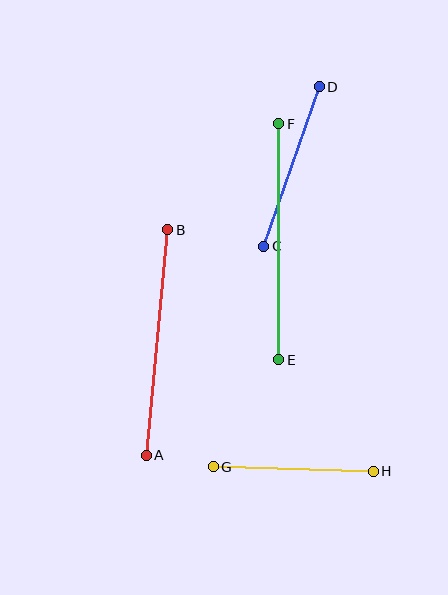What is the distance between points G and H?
The distance is approximately 160 pixels.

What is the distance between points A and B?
The distance is approximately 226 pixels.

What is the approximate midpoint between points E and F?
The midpoint is at approximately (279, 242) pixels.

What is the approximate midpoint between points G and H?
The midpoint is at approximately (293, 469) pixels.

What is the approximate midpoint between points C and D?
The midpoint is at approximately (291, 167) pixels.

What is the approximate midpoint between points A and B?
The midpoint is at approximately (157, 342) pixels.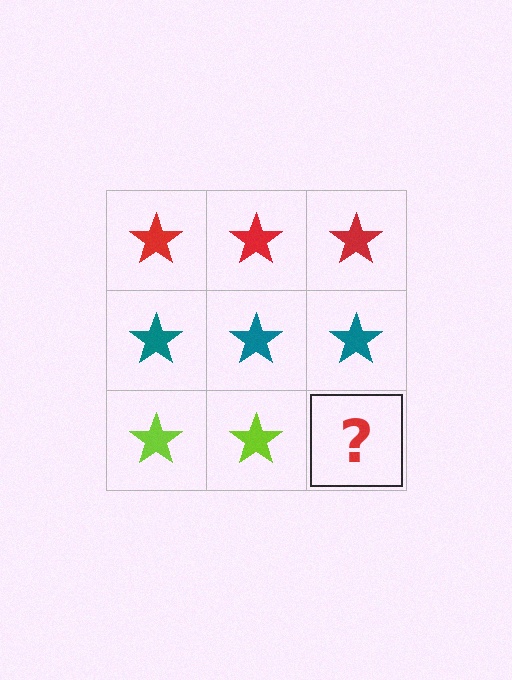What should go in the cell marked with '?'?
The missing cell should contain a lime star.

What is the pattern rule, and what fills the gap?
The rule is that each row has a consistent color. The gap should be filled with a lime star.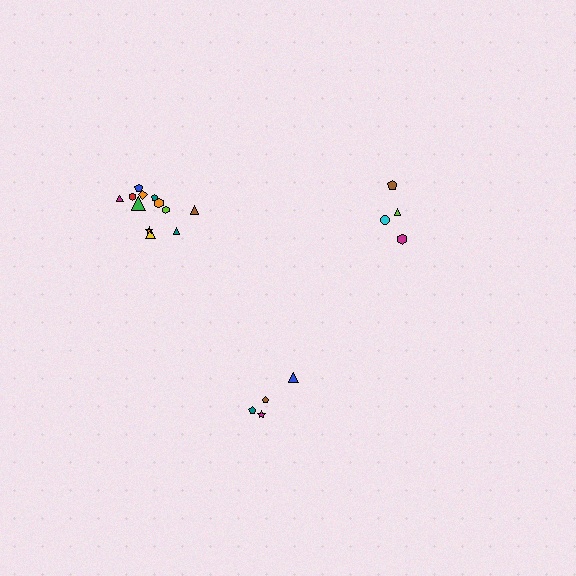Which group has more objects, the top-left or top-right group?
The top-left group.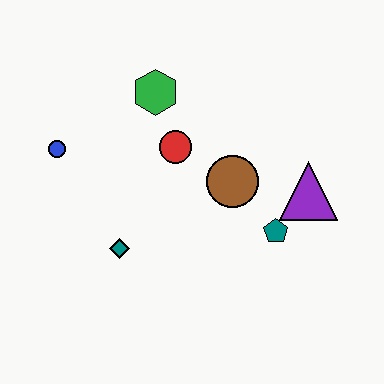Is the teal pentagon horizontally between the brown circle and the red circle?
No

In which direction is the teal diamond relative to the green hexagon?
The teal diamond is below the green hexagon.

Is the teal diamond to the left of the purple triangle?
Yes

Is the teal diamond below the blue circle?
Yes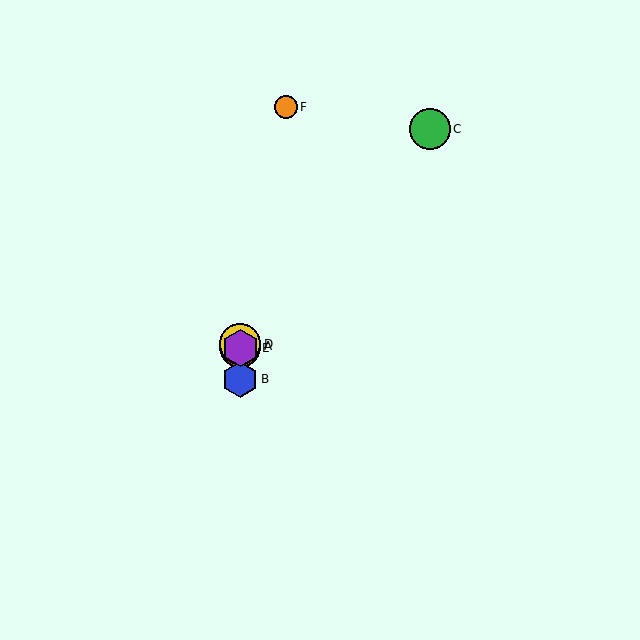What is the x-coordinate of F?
Object F is at x≈286.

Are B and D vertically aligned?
Yes, both are at x≈240.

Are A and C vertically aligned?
No, A is at x≈240 and C is at x≈430.